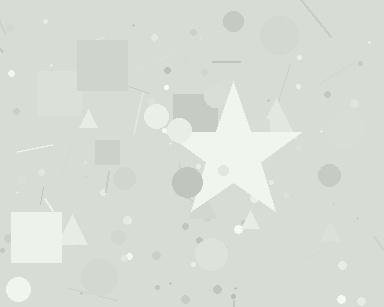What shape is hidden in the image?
A star is hidden in the image.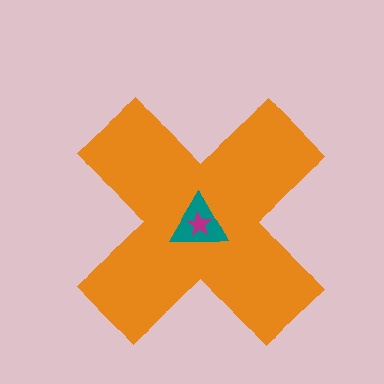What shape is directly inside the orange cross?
The teal triangle.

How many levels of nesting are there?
3.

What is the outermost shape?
The orange cross.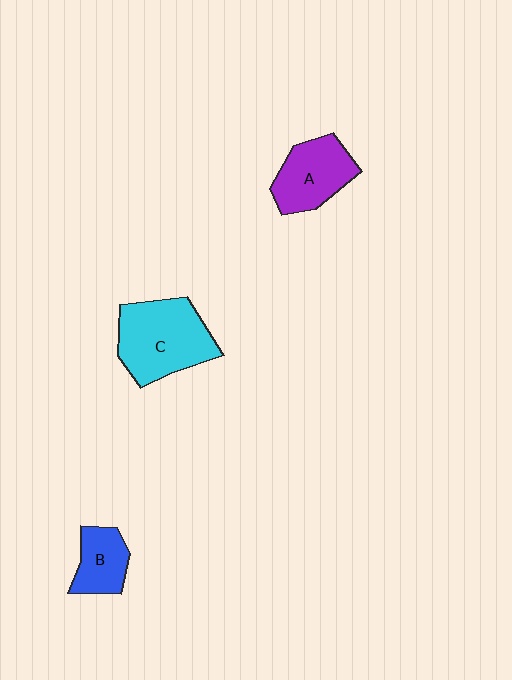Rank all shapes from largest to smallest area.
From largest to smallest: C (cyan), A (purple), B (blue).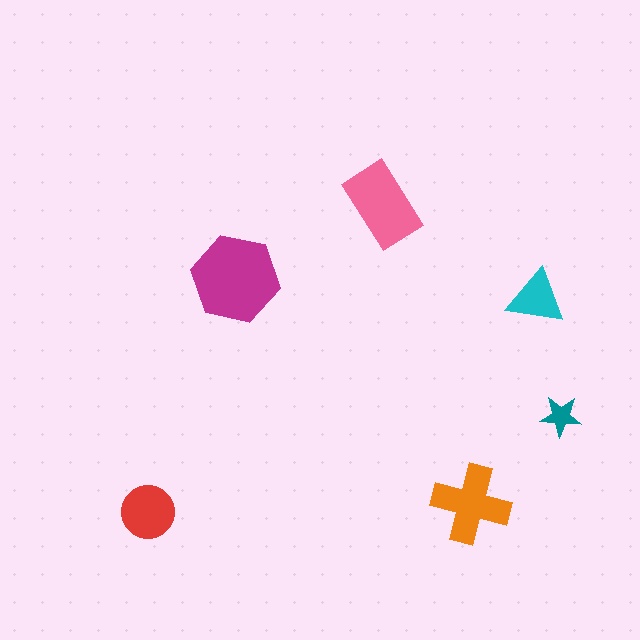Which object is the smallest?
The teal star.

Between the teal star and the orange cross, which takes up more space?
The orange cross.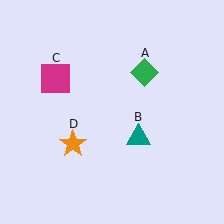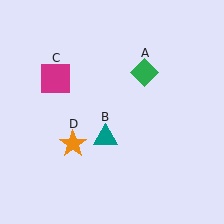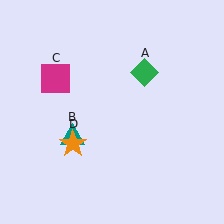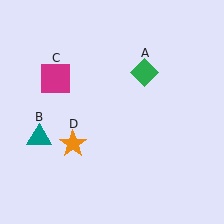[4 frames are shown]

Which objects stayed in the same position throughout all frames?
Green diamond (object A) and magenta square (object C) and orange star (object D) remained stationary.